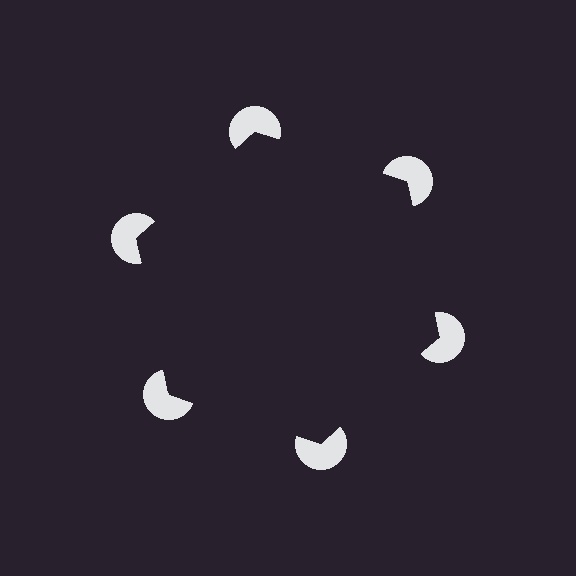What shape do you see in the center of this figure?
An illusory hexagon — its edges are inferred from the aligned wedge cuts in the pac-man discs, not physically drawn.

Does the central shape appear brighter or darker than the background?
It typically appears slightly darker than the background, even though no actual brightness change is drawn.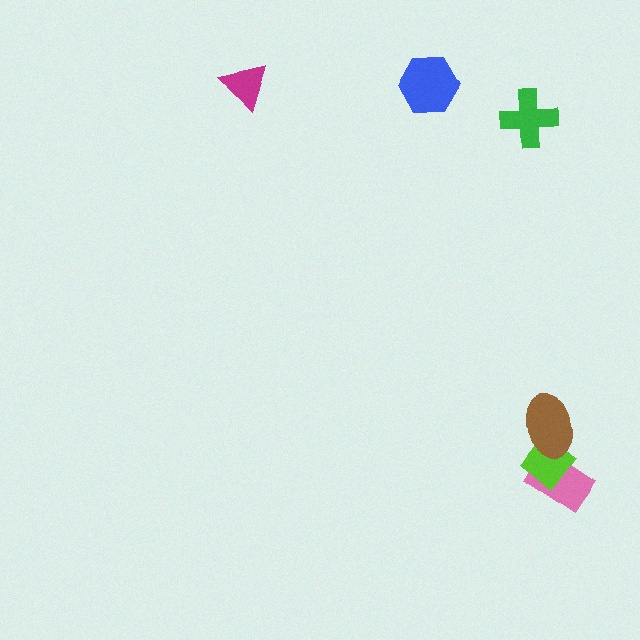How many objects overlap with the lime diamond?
2 objects overlap with the lime diamond.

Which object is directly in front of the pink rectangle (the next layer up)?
The lime diamond is directly in front of the pink rectangle.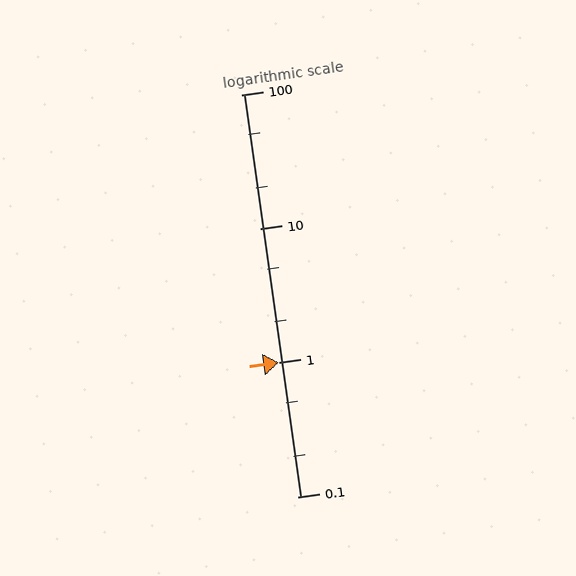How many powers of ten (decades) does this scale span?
The scale spans 3 decades, from 0.1 to 100.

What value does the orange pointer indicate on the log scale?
The pointer indicates approximately 1.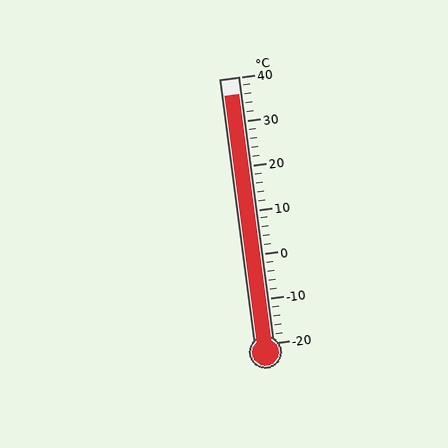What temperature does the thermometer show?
The thermometer shows approximately 36°C.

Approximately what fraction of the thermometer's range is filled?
The thermometer is filled to approximately 95% of its range.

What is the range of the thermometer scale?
The thermometer scale ranges from -20°C to 40°C.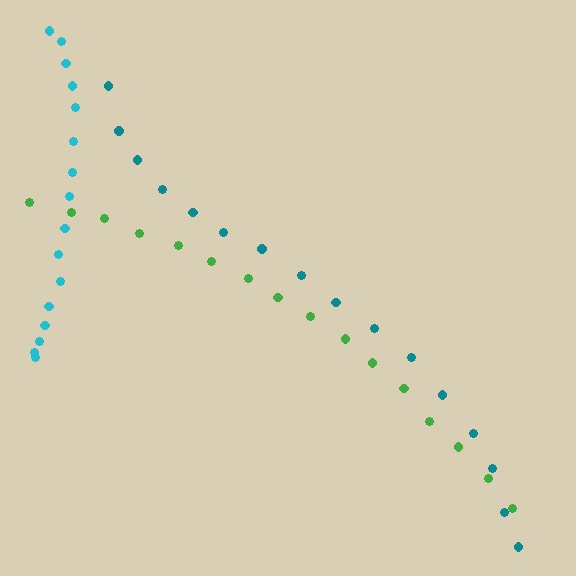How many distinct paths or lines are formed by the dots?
There are 3 distinct paths.